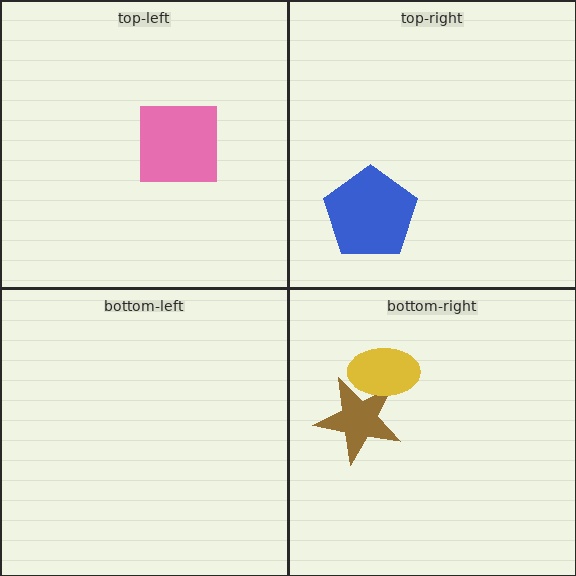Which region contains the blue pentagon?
The top-right region.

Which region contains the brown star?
The bottom-right region.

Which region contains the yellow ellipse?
The bottom-right region.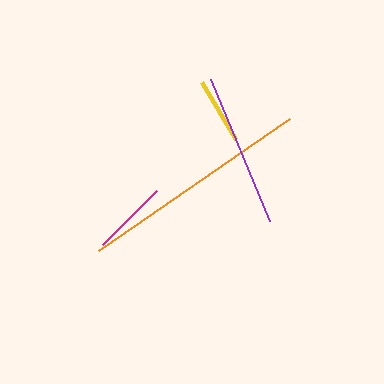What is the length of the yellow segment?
The yellow segment is approximately 67 pixels long.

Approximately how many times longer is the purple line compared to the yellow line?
The purple line is approximately 2.3 times the length of the yellow line.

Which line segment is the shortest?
The yellow line is the shortest at approximately 67 pixels.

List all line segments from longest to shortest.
From longest to shortest: orange, purple, magenta, yellow.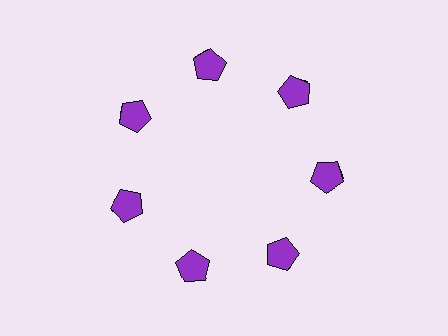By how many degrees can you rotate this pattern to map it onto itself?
The pattern maps onto itself every 51 degrees of rotation.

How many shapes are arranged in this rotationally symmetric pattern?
There are 14 shapes, arranged in 7 groups of 2.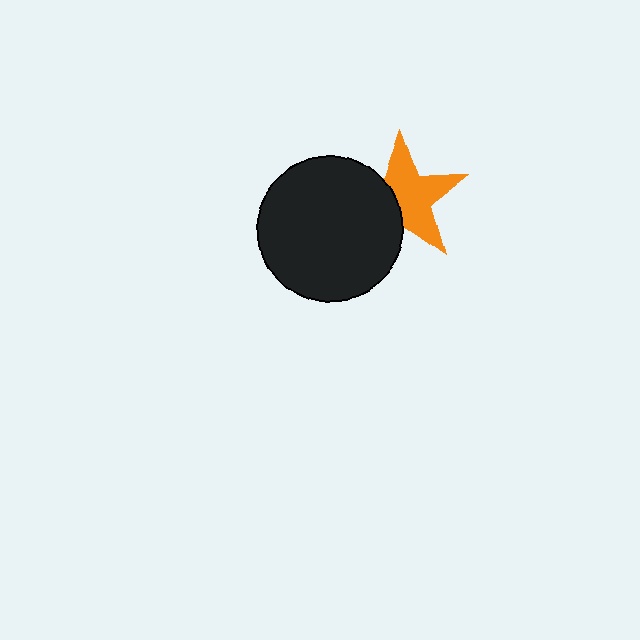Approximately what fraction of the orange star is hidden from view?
Roughly 38% of the orange star is hidden behind the black circle.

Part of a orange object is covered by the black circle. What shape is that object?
It is a star.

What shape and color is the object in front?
The object in front is a black circle.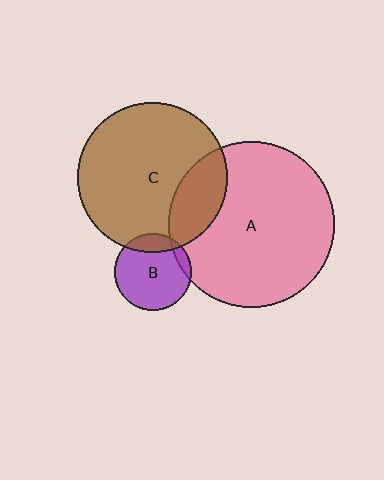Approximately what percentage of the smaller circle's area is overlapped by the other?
Approximately 20%.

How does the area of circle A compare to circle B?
Approximately 4.6 times.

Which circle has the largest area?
Circle A (pink).